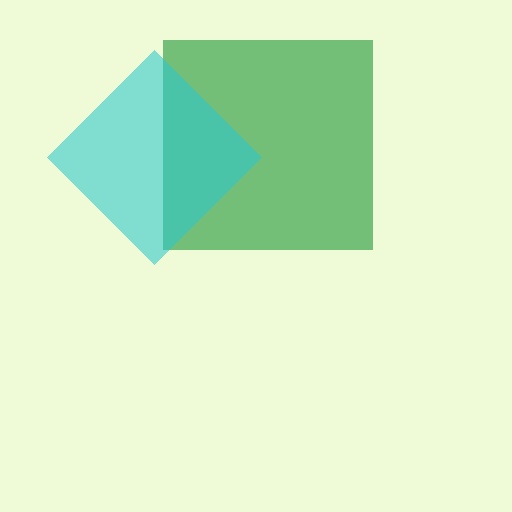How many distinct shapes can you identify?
There are 2 distinct shapes: a green square, a cyan diamond.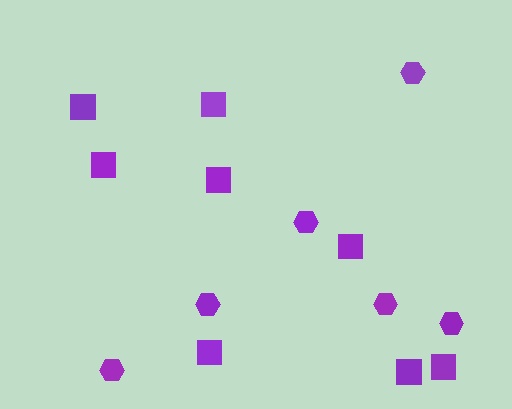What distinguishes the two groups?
There are 2 groups: one group of squares (8) and one group of hexagons (6).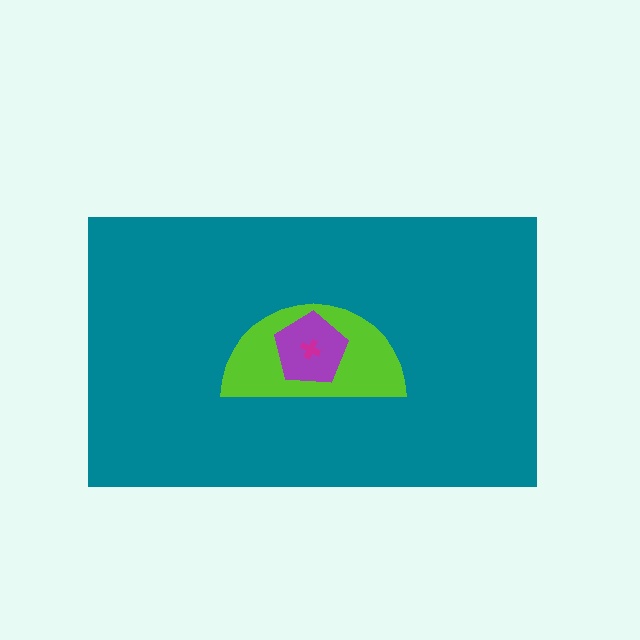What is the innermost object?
The magenta cross.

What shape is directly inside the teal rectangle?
The lime semicircle.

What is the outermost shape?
The teal rectangle.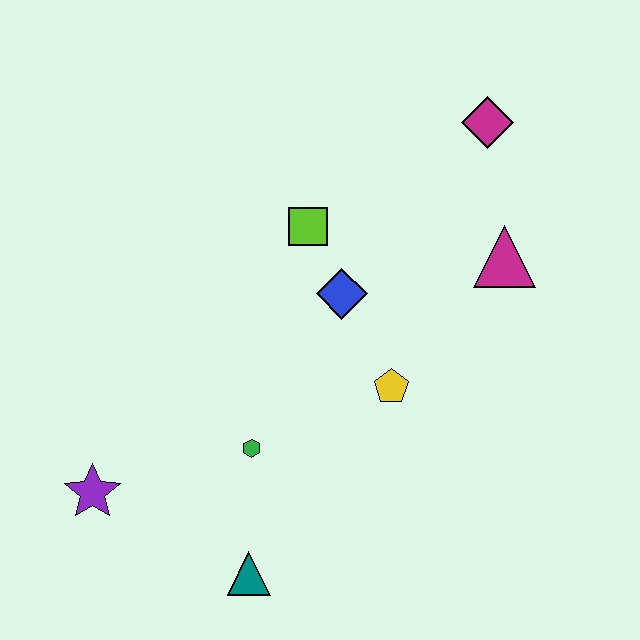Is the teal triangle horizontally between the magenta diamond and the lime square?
No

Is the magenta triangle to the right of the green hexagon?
Yes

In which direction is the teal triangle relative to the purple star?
The teal triangle is to the right of the purple star.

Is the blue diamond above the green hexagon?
Yes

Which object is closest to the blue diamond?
The lime square is closest to the blue diamond.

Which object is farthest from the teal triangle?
The magenta diamond is farthest from the teal triangle.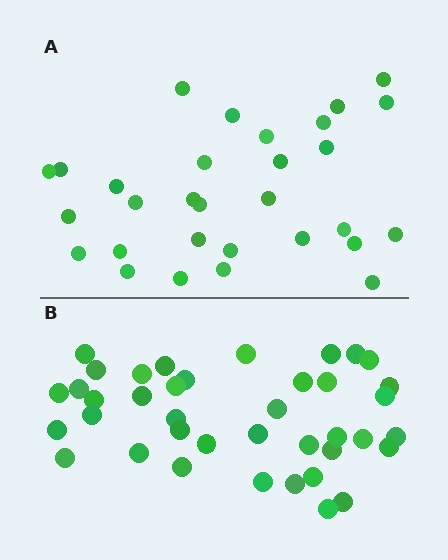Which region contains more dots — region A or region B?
Region B (the bottom region) has more dots.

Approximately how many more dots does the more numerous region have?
Region B has roughly 8 or so more dots than region A.